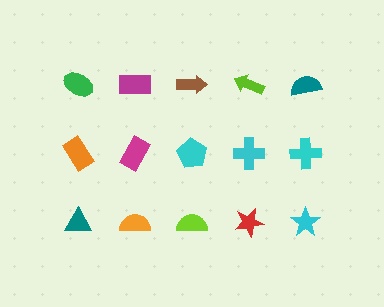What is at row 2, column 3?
A cyan pentagon.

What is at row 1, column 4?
A lime arrow.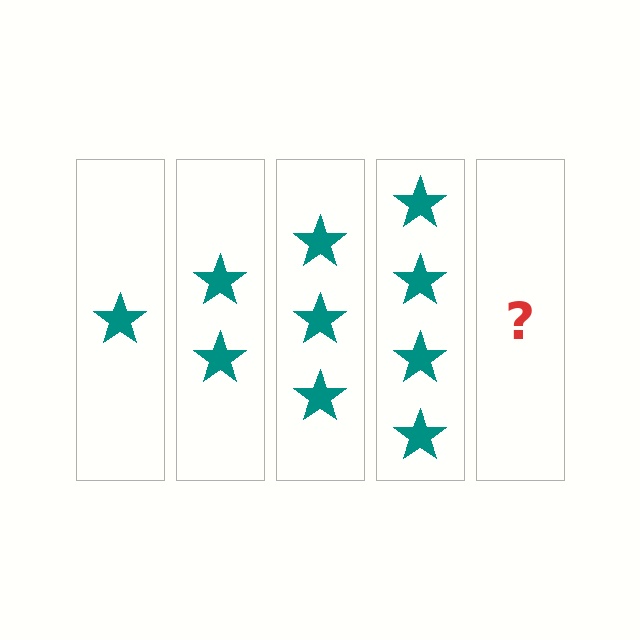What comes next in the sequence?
The next element should be 5 stars.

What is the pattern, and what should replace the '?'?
The pattern is that each step adds one more star. The '?' should be 5 stars.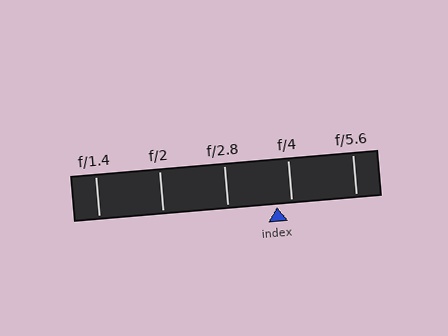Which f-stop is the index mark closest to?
The index mark is closest to f/4.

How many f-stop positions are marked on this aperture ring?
There are 5 f-stop positions marked.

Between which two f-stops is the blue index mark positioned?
The index mark is between f/2.8 and f/4.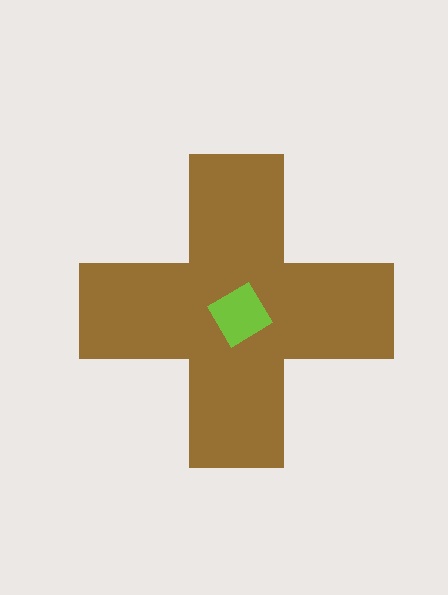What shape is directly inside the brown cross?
The lime diamond.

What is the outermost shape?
The brown cross.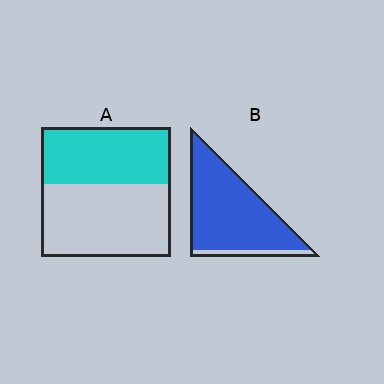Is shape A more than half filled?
No.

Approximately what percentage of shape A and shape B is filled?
A is approximately 45% and B is approximately 90%.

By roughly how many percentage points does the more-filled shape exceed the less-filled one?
By roughly 45 percentage points (B over A).